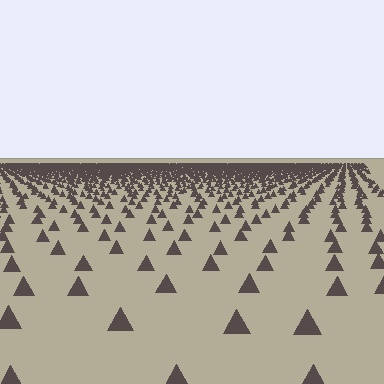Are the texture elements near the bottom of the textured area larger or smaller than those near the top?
Larger. Near the bottom, elements are closer to the viewer and appear at a bigger on-screen size.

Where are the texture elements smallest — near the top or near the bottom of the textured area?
Near the top.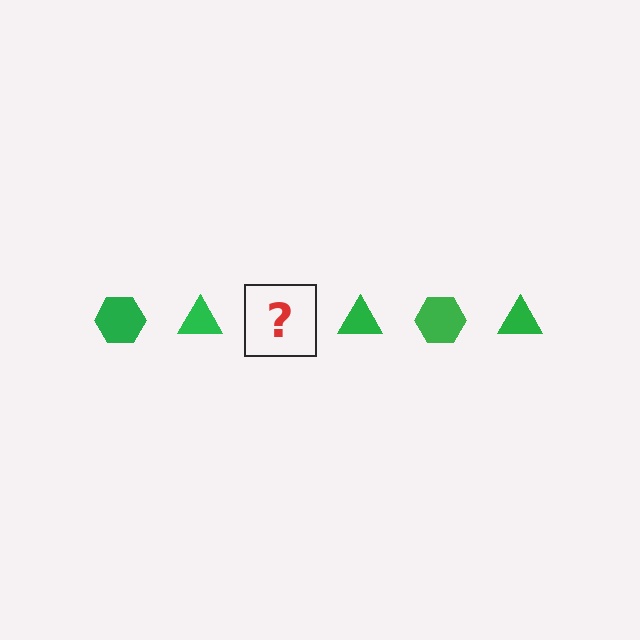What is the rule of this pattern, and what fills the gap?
The rule is that the pattern cycles through hexagon, triangle shapes in green. The gap should be filled with a green hexagon.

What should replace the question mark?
The question mark should be replaced with a green hexagon.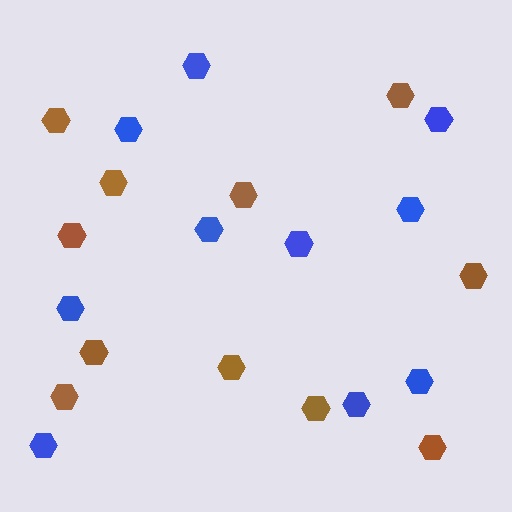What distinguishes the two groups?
There are 2 groups: one group of brown hexagons (11) and one group of blue hexagons (10).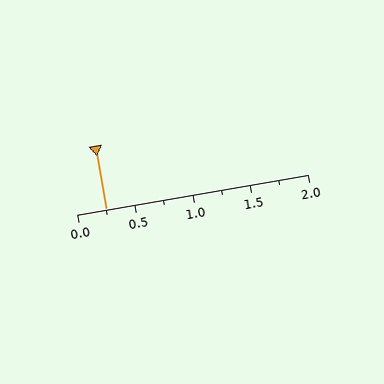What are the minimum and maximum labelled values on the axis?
The axis runs from 0.0 to 2.0.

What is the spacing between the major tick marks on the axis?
The major ticks are spaced 0.5 apart.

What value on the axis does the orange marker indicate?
The marker indicates approximately 0.25.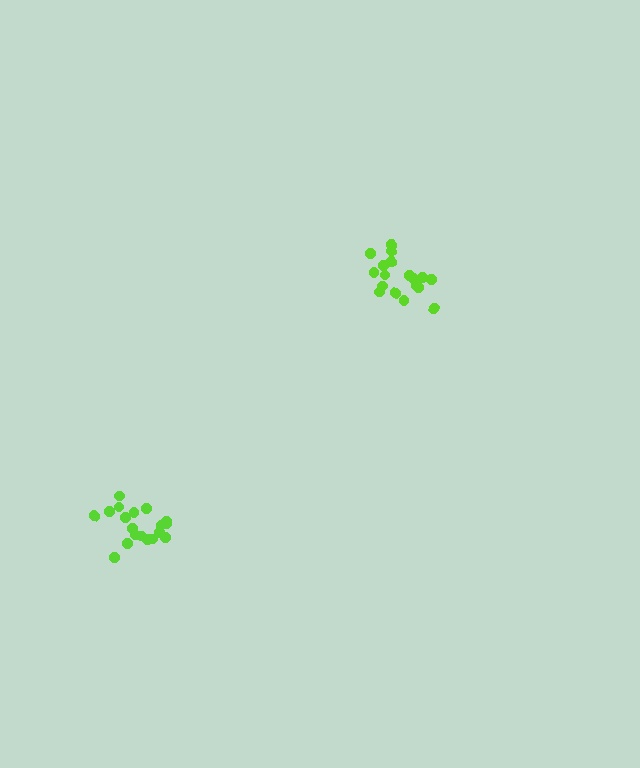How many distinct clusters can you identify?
There are 2 distinct clusters.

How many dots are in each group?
Group 1: 19 dots, Group 2: 19 dots (38 total).